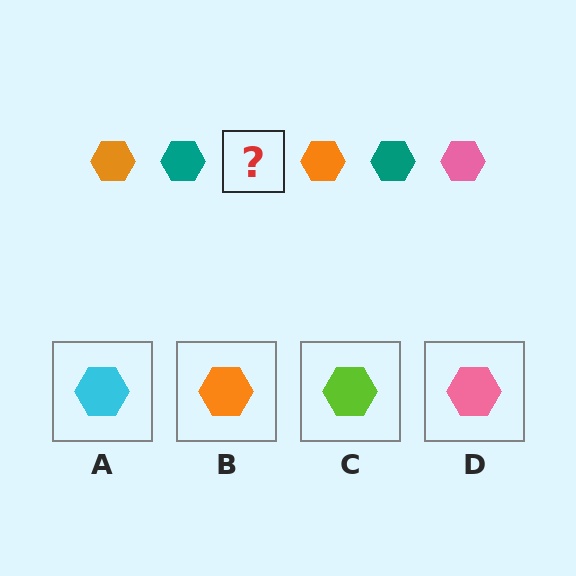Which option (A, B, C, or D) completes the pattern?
D.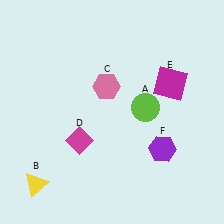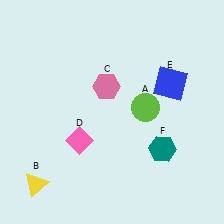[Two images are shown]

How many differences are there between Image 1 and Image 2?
There are 3 differences between the two images.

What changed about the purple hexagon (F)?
In Image 1, F is purple. In Image 2, it changed to teal.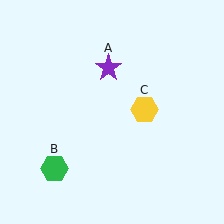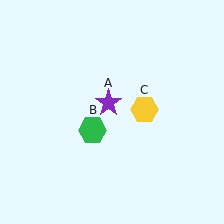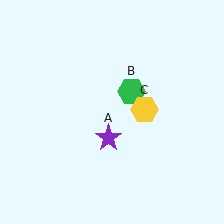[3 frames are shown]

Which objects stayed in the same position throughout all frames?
Yellow hexagon (object C) remained stationary.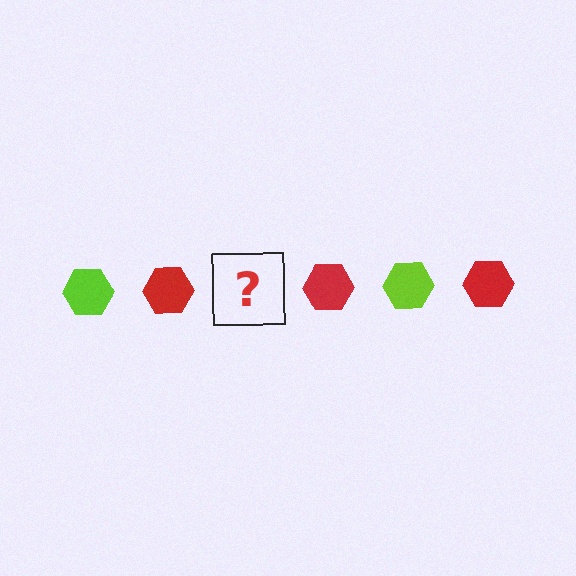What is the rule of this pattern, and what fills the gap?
The rule is that the pattern cycles through lime, red hexagons. The gap should be filled with a lime hexagon.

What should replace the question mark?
The question mark should be replaced with a lime hexagon.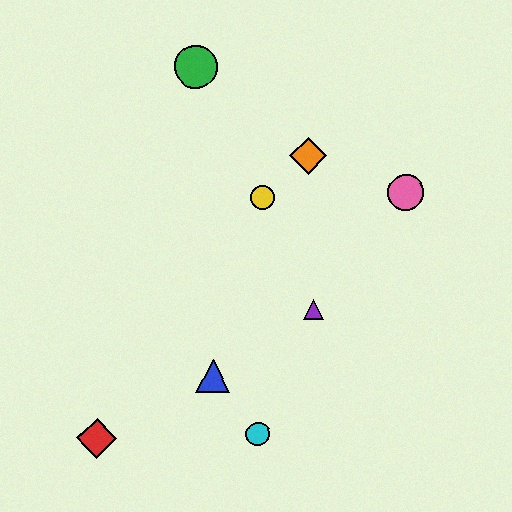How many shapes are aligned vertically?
2 shapes (the yellow circle, the cyan circle) are aligned vertically.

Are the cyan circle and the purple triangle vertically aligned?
No, the cyan circle is at x≈258 and the purple triangle is at x≈313.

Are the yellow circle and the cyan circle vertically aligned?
Yes, both are at x≈263.